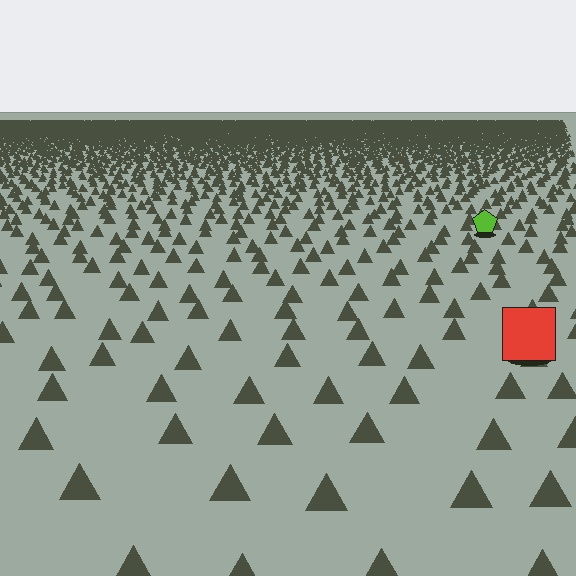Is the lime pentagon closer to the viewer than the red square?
No. The red square is closer — you can tell from the texture gradient: the ground texture is coarser near it.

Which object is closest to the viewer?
The red square is closest. The texture marks near it are larger and more spread out.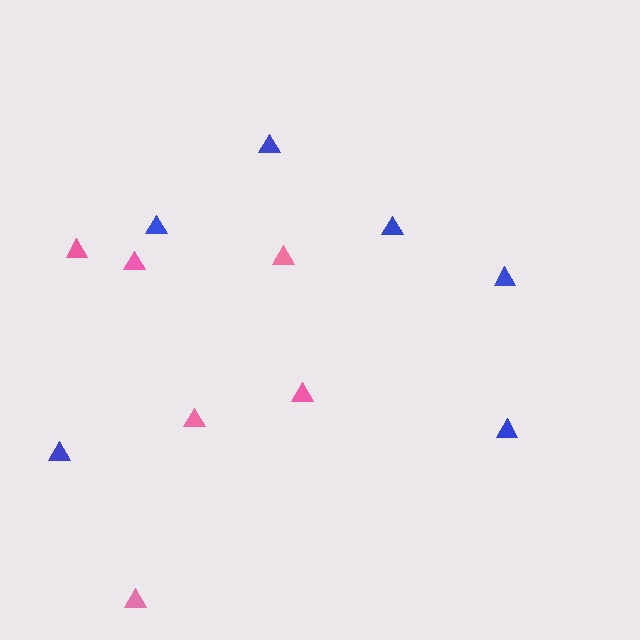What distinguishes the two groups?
There are 2 groups: one group of pink triangles (6) and one group of blue triangles (6).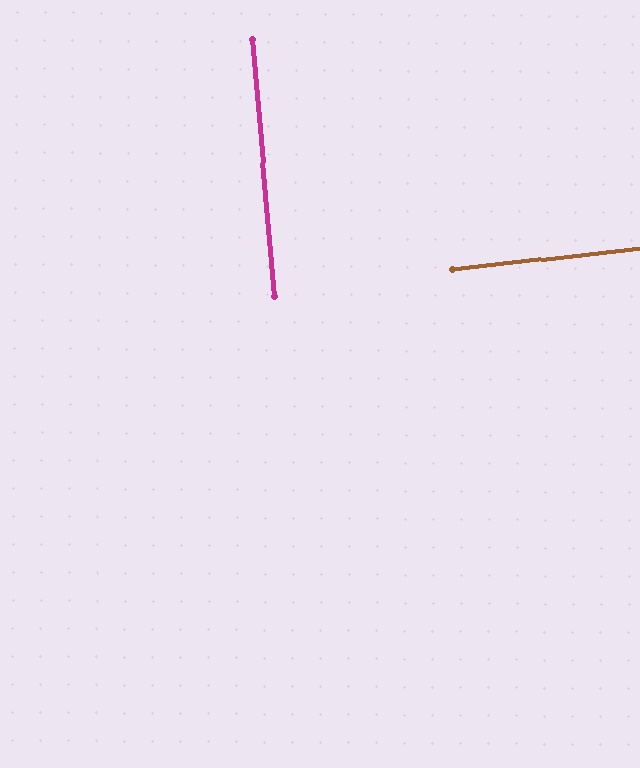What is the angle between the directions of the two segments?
Approximately 88 degrees.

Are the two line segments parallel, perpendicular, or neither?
Perpendicular — they meet at approximately 88°.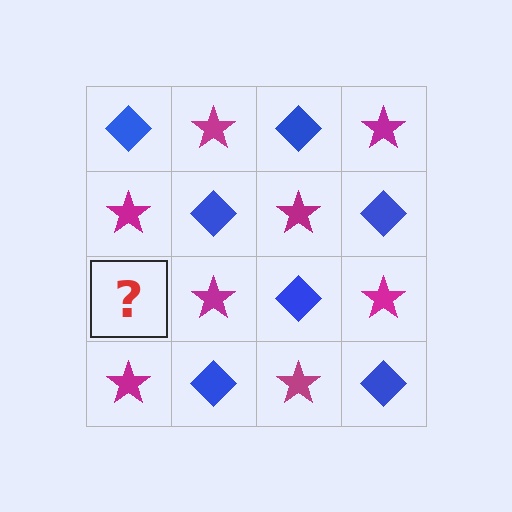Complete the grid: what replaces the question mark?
The question mark should be replaced with a blue diamond.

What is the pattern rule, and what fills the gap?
The rule is that it alternates blue diamond and magenta star in a checkerboard pattern. The gap should be filled with a blue diamond.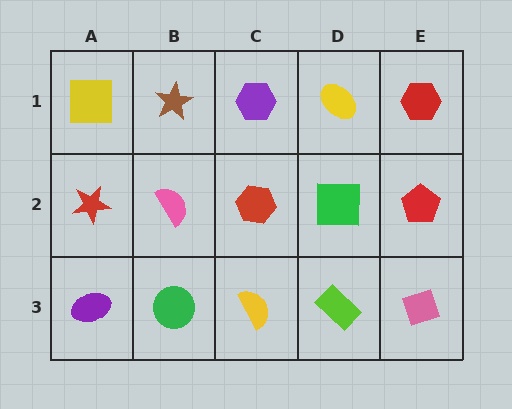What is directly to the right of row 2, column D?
A red pentagon.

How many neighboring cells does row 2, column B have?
4.